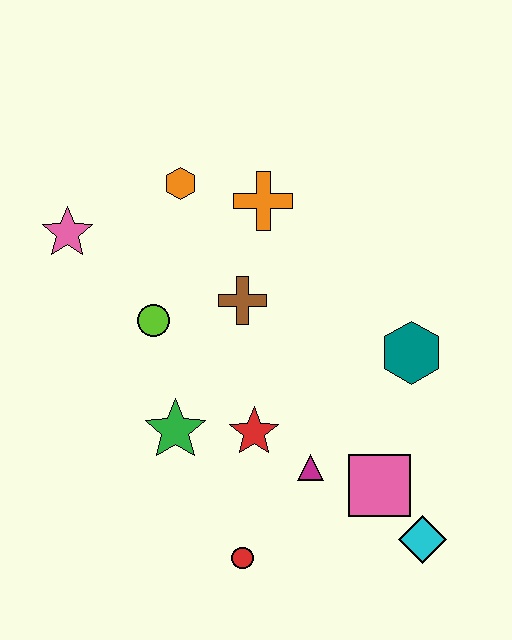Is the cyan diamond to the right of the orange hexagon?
Yes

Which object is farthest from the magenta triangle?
The pink star is farthest from the magenta triangle.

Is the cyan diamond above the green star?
No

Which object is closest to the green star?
The red star is closest to the green star.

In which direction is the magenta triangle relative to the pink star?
The magenta triangle is to the right of the pink star.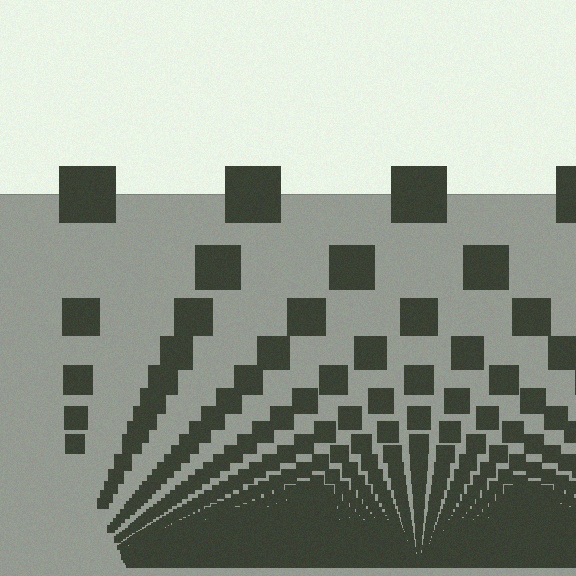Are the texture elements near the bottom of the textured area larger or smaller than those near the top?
Smaller. The gradient is inverted — elements near the bottom are smaller and denser.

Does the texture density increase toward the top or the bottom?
Density increases toward the bottom.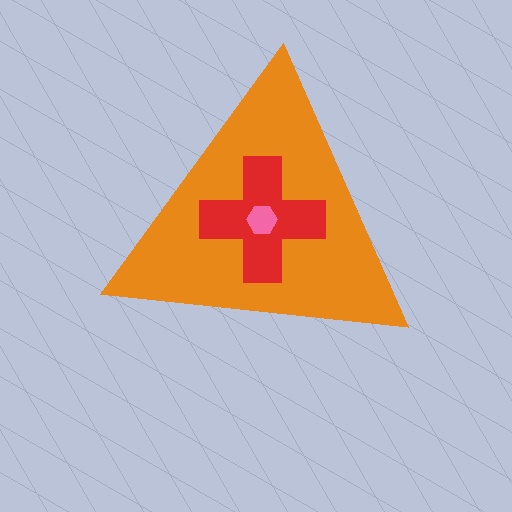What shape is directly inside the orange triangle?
The red cross.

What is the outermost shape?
The orange triangle.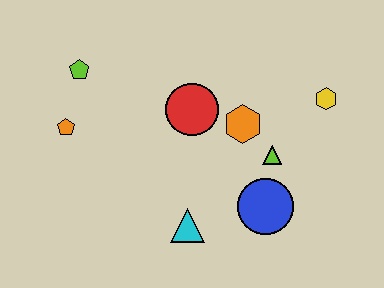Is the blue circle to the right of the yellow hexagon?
No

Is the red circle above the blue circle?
Yes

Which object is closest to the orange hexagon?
The lime triangle is closest to the orange hexagon.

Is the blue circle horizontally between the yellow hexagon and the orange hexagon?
Yes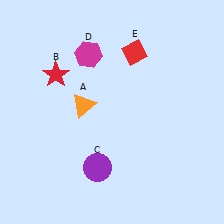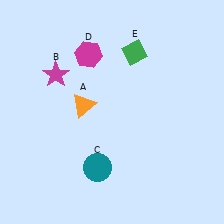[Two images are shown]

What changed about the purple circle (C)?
In Image 1, C is purple. In Image 2, it changed to teal.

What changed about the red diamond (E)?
In Image 1, E is red. In Image 2, it changed to green.